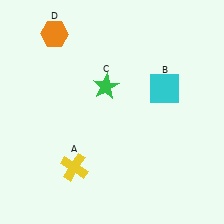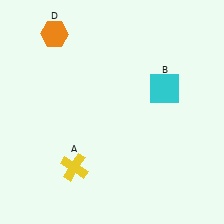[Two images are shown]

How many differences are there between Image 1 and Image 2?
There is 1 difference between the two images.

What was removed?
The green star (C) was removed in Image 2.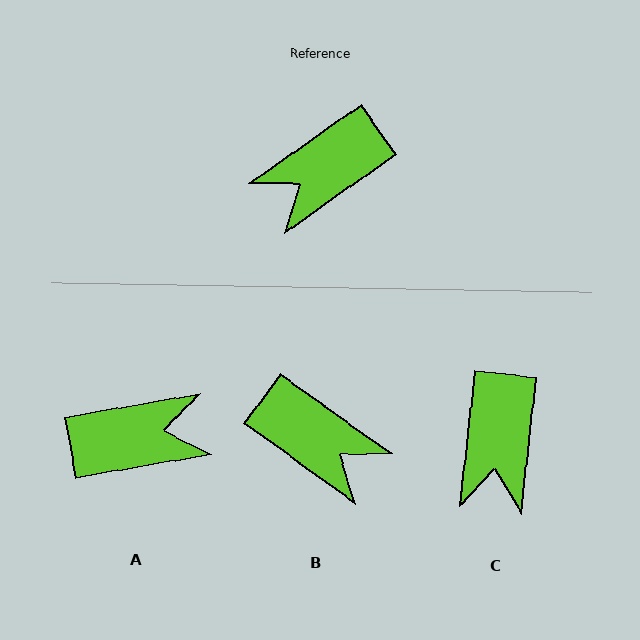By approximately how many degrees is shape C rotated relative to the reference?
Approximately 49 degrees counter-clockwise.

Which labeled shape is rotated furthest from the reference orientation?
A, about 155 degrees away.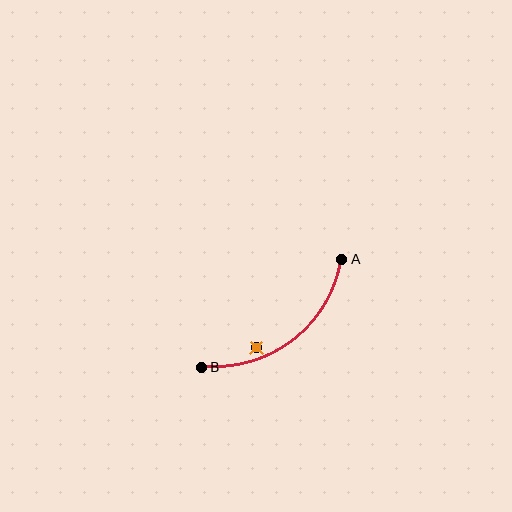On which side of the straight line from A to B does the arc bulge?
The arc bulges below and to the right of the straight line connecting A and B.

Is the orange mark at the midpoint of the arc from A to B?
No — the orange mark does not lie on the arc at all. It sits slightly inside the curve.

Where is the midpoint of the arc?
The arc midpoint is the point on the curve farthest from the straight line joining A and B. It sits below and to the right of that line.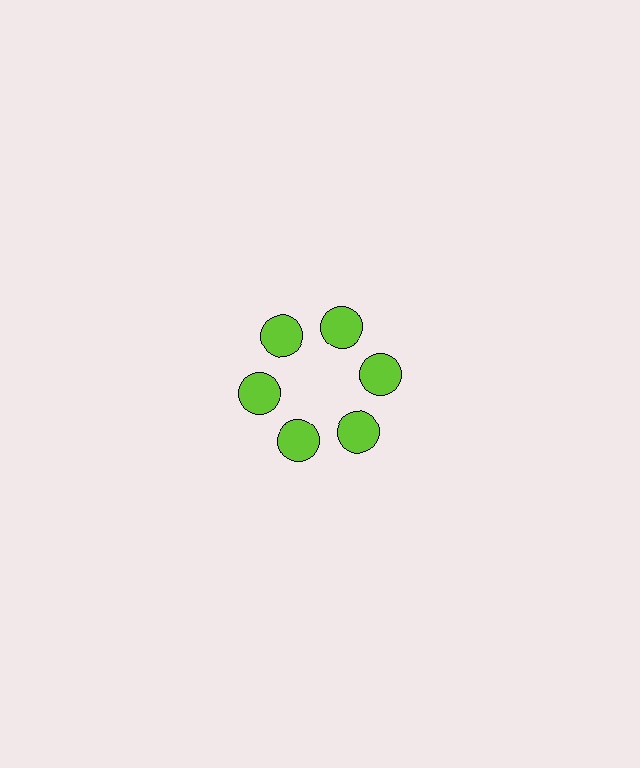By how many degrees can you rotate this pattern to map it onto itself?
The pattern maps onto itself every 60 degrees of rotation.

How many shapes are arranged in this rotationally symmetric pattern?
There are 6 shapes, arranged in 6 groups of 1.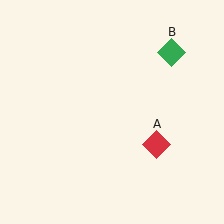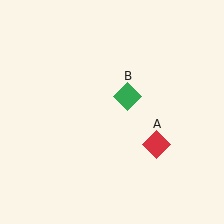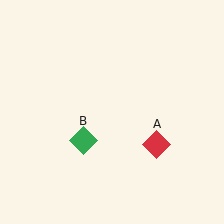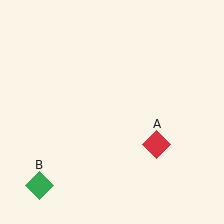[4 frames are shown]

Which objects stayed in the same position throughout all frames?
Red diamond (object A) remained stationary.